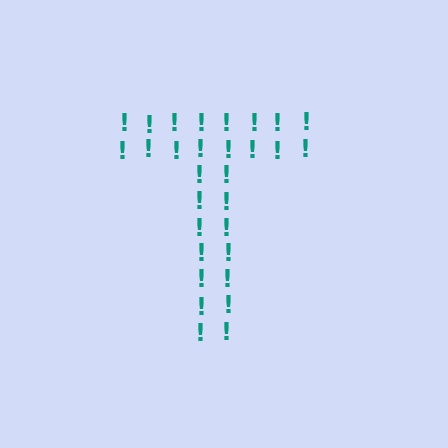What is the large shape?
The large shape is the letter T.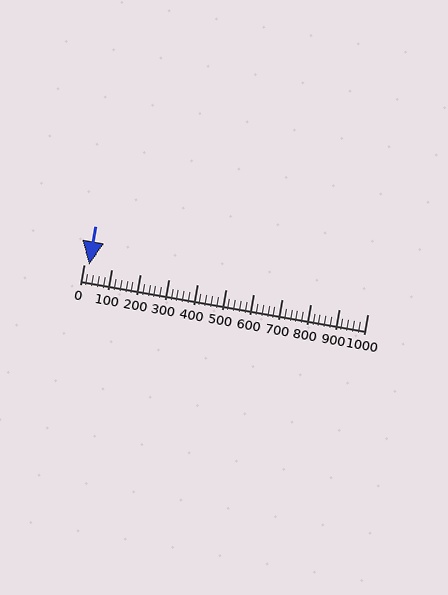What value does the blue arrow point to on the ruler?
The blue arrow points to approximately 20.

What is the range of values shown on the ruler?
The ruler shows values from 0 to 1000.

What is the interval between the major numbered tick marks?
The major tick marks are spaced 100 units apart.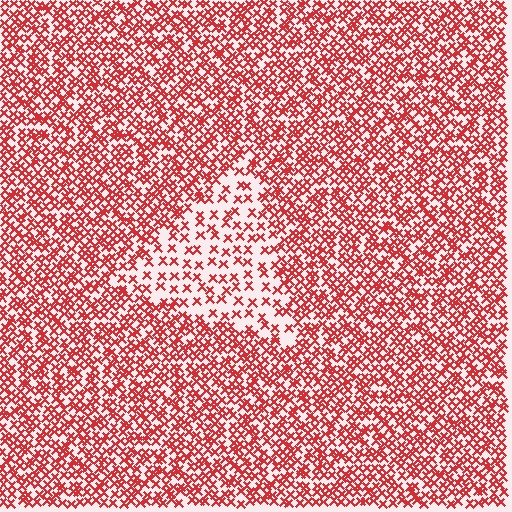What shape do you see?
I see a triangle.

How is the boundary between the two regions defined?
The boundary is defined by a change in element density (approximately 2.3x ratio). All elements are the same color, size, and shape.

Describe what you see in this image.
The image contains small red elements arranged at two different densities. A triangle-shaped region is visible where the elements are less densely packed than the surrounding area.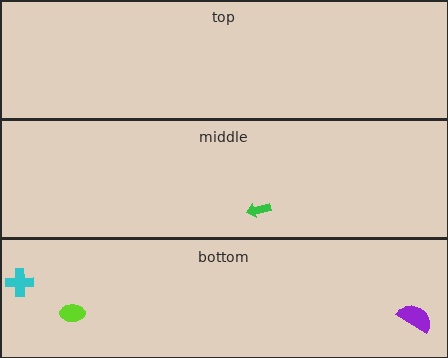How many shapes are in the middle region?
1.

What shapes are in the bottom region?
The cyan cross, the purple semicircle, the lime ellipse.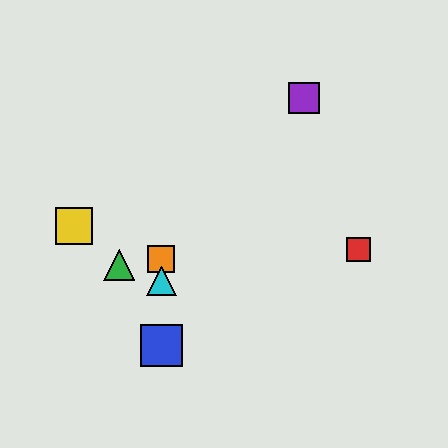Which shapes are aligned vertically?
The blue square, the orange square, the cyan triangle are aligned vertically.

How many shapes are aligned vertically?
3 shapes (the blue square, the orange square, the cyan triangle) are aligned vertically.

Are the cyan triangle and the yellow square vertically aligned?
No, the cyan triangle is at x≈161 and the yellow square is at x≈74.